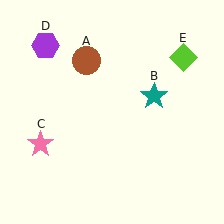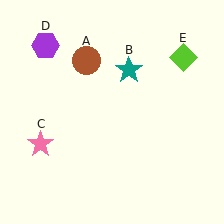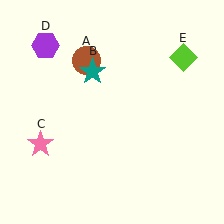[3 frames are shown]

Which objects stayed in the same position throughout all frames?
Brown circle (object A) and pink star (object C) and purple hexagon (object D) and lime diamond (object E) remained stationary.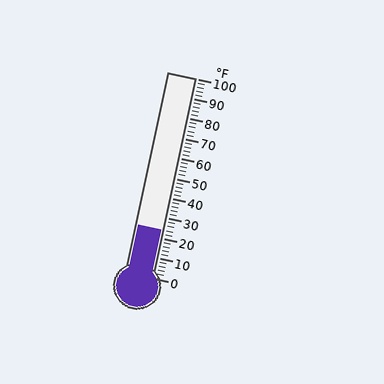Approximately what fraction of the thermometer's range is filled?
The thermometer is filled to approximately 25% of its range.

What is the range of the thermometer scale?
The thermometer scale ranges from 0°F to 100°F.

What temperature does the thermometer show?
The thermometer shows approximately 24°F.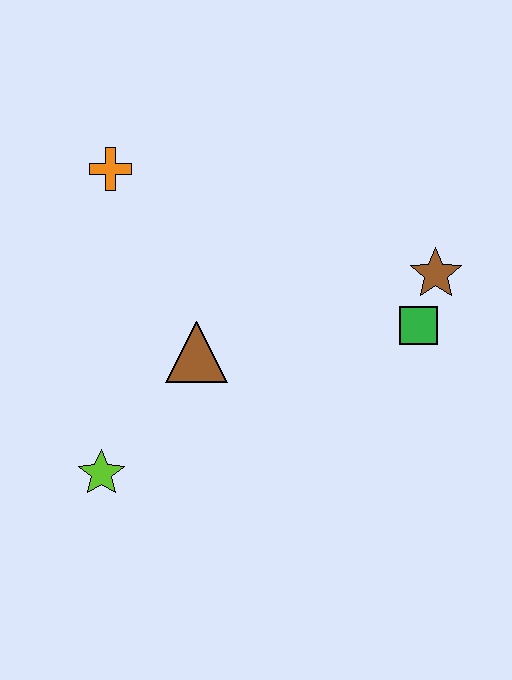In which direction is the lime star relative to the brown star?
The lime star is to the left of the brown star.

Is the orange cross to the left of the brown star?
Yes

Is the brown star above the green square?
Yes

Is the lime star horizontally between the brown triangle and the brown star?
No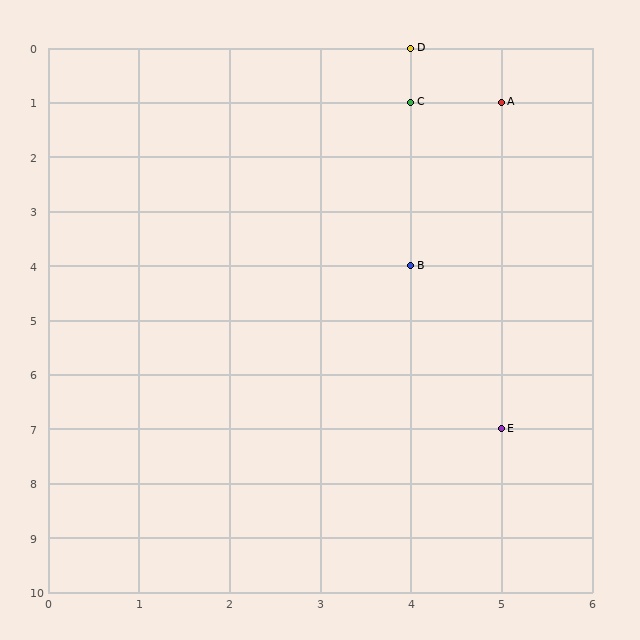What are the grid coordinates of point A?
Point A is at grid coordinates (5, 1).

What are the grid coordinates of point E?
Point E is at grid coordinates (5, 7).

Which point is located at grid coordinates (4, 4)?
Point B is at (4, 4).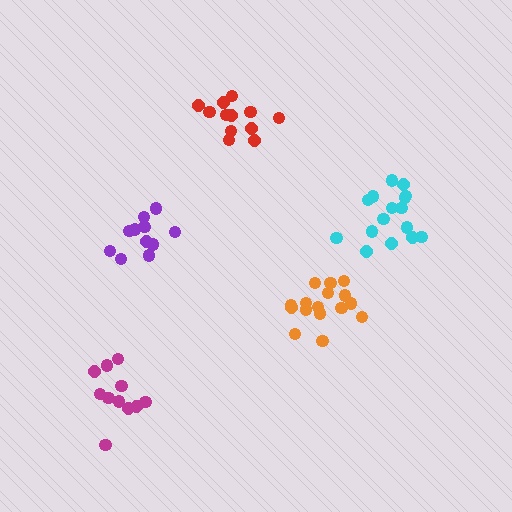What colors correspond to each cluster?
The clusters are colored: cyan, magenta, orange, purple, red.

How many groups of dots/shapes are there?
There are 5 groups.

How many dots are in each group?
Group 1: 16 dots, Group 2: 11 dots, Group 3: 16 dots, Group 4: 12 dots, Group 5: 12 dots (67 total).